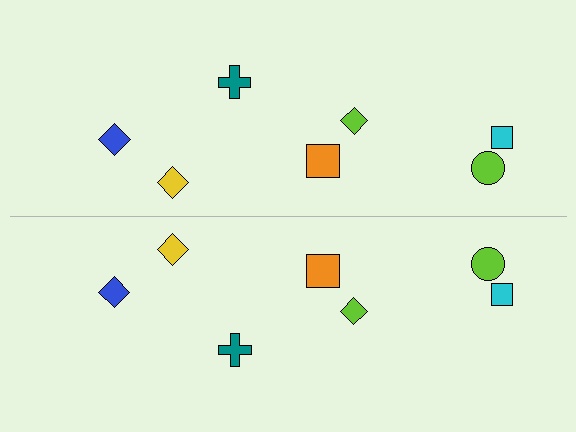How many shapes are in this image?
There are 14 shapes in this image.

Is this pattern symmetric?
Yes, this pattern has bilateral (reflection) symmetry.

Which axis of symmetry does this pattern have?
The pattern has a horizontal axis of symmetry running through the center of the image.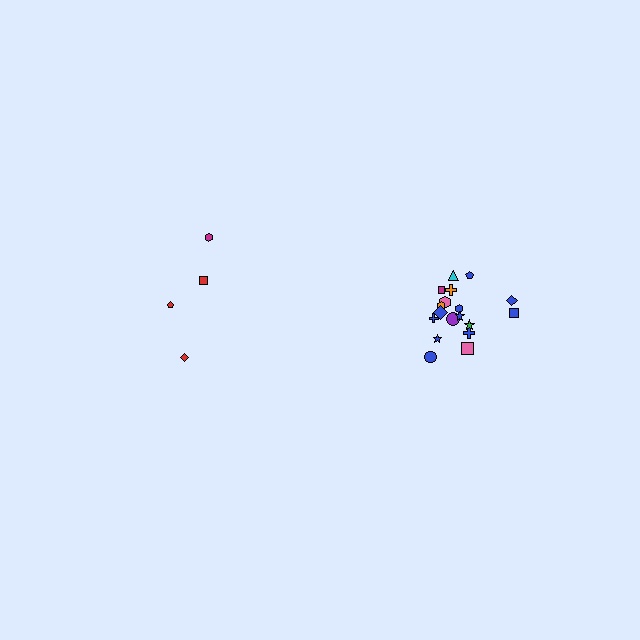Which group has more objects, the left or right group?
The right group.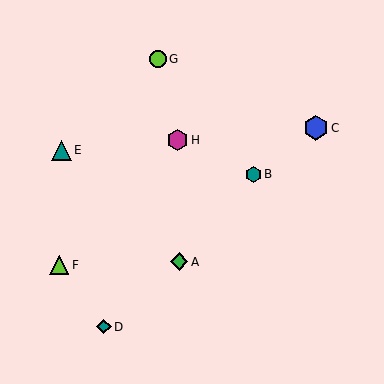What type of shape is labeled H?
Shape H is a magenta hexagon.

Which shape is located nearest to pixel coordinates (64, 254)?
The lime triangle (labeled F) at (59, 265) is nearest to that location.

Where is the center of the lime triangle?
The center of the lime triangle is at (59, 265).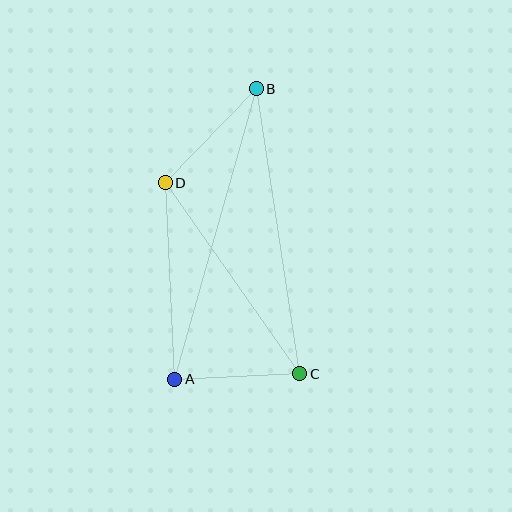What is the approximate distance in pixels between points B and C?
The distance between B and C is approximately 288 pixels.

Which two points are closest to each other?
Points A and C are closest to each other.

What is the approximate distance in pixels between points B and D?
The distance between B and D is approximately 131 pixels.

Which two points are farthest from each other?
Points A and B are farthest from each other.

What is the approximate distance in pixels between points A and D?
The distance between A and D is approximately 197 pixels.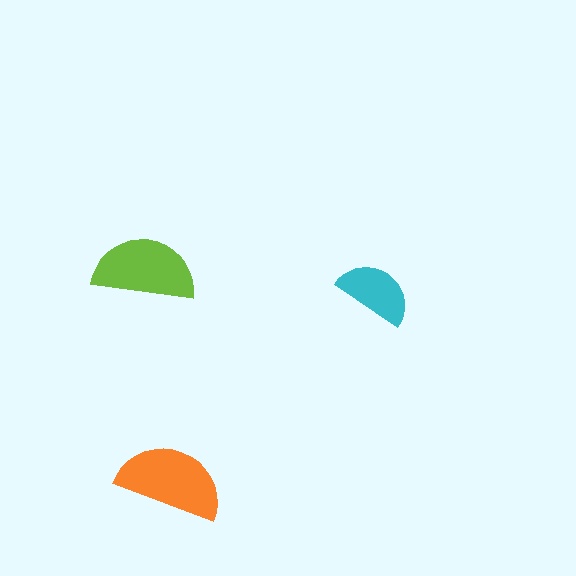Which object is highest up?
The lime semicircle is topmost.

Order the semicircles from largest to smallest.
the orange one, the lime one, the cyan one.